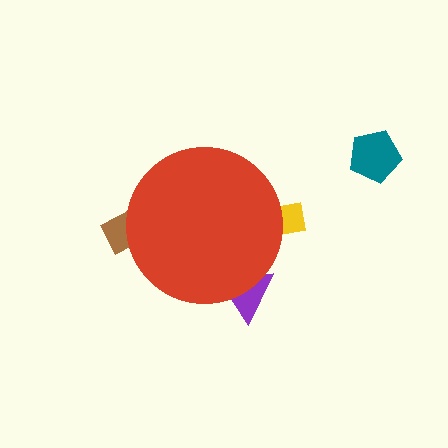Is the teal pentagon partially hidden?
No, the teal pentagon is fully visible.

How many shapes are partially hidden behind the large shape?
3 shapes are partially hidden.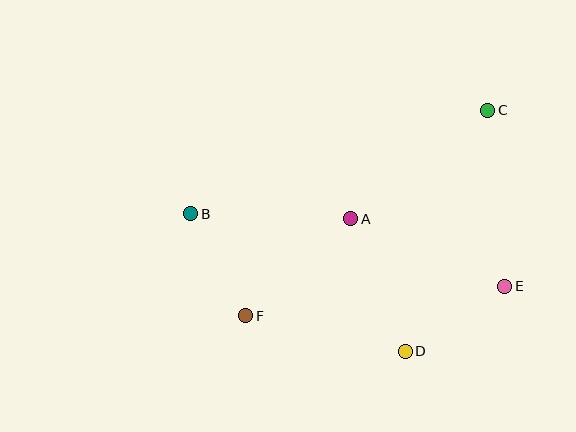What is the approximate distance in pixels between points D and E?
The distance between D and E is approximately 119 pixels.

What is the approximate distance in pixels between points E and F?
The distance between E and F is approximately 261 pixels.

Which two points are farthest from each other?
Points B and E are farthest from each other.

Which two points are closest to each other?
Points B and F are closest to each other.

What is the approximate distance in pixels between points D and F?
The distance between D and F is approximately 164 pixels.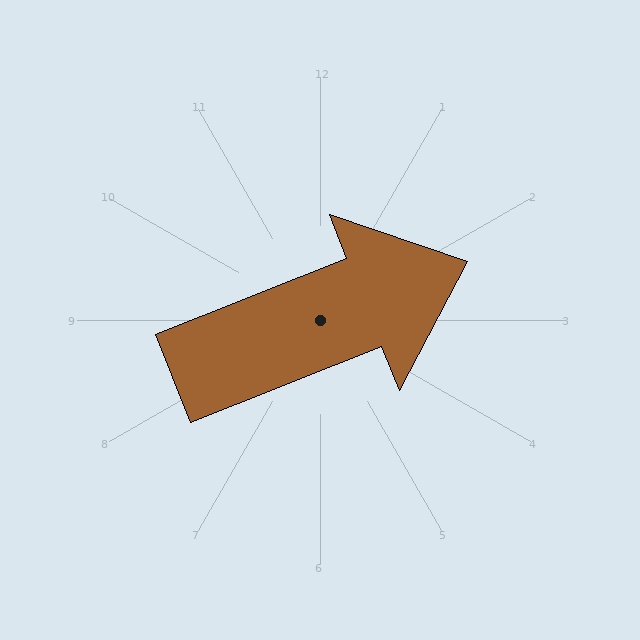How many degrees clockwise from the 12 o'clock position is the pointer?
Approximately 68 degrees.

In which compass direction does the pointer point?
East.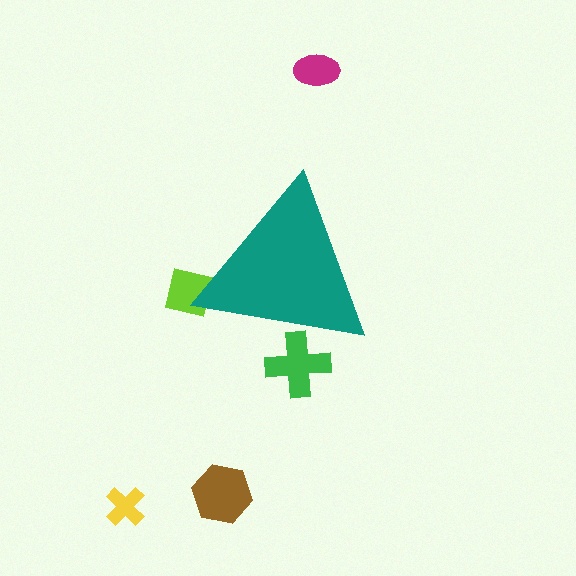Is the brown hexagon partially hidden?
No, the brown hexagon is fully visible.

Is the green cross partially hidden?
Yes, the green cross is partially hidden behind the teal triangle.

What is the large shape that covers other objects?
A teal triangle.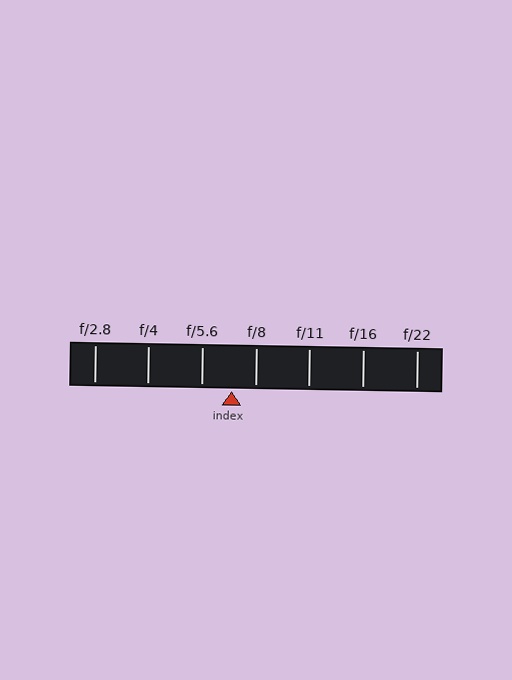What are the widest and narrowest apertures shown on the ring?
The widest aperture shown is f/2.8 and the narrowest is f/22.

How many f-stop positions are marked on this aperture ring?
There are 7 f-stop positions marked.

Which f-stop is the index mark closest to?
The index mark is closest to f/8.